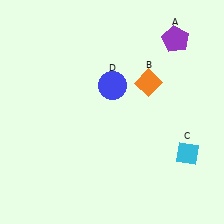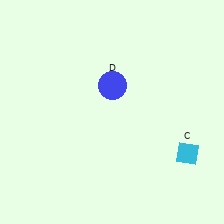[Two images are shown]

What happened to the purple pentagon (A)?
The purple pentagon (A) was removed in Image 2. It was in the top-right area of Image 1.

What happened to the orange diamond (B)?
The orange diamond (B) was removed in Image 2. It was in the top-right area of Image 1.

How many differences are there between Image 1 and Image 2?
There are 2 differences between the two images.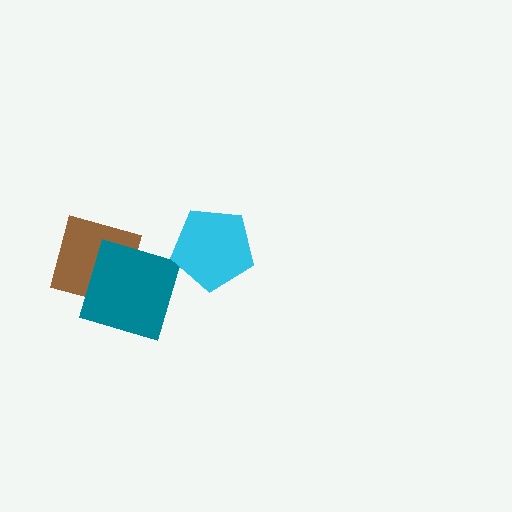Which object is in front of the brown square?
The teal square is in front of the brown square.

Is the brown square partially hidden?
Yes, it is partially covered by another shape.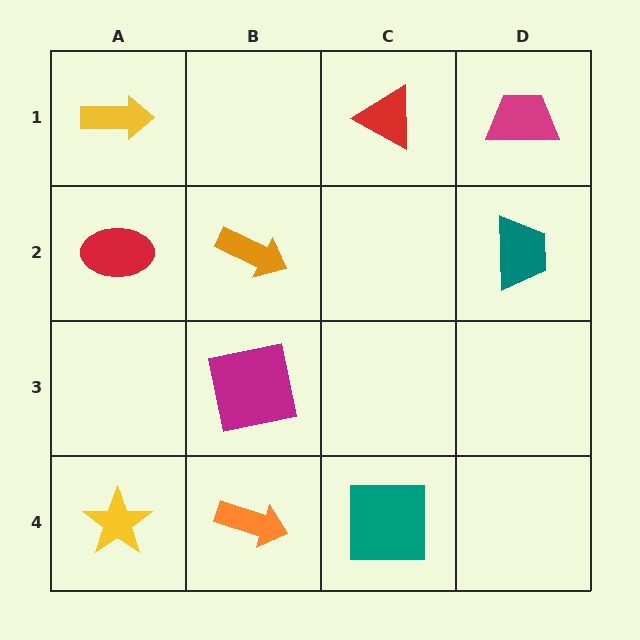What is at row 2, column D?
A teal trapezoid.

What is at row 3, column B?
A magenta square.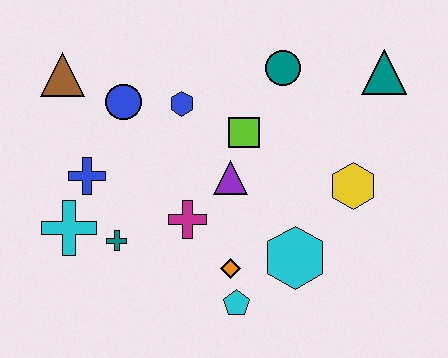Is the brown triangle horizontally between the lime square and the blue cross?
No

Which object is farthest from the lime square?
The cyan cross is farthest from the lime square.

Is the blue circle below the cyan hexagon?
No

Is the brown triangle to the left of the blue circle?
Yes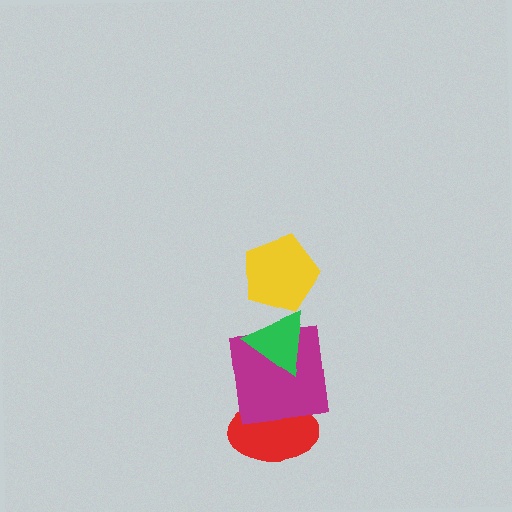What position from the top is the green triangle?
The green triangle is 2nd from the top.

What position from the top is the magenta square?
The magenta square is 3rd from the top.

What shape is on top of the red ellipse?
The magenta square is on top of the red ellipse.